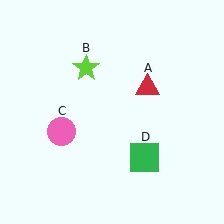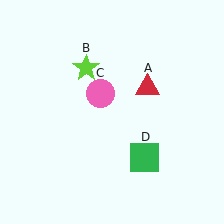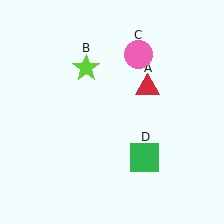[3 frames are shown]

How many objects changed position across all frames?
1 object changed position: pink circle (object C).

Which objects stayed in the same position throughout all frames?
Red triangle (object A) and lime star (object B) and green square (object D) remained stationary.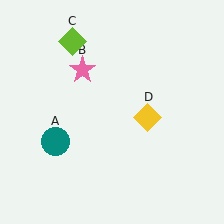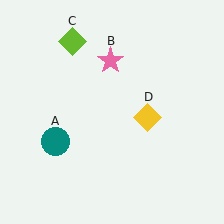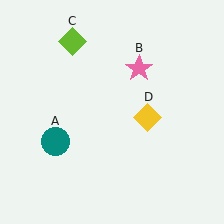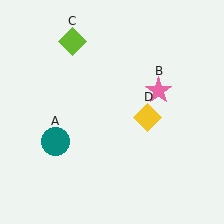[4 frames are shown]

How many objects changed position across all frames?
1 object changed position: pink star (object B).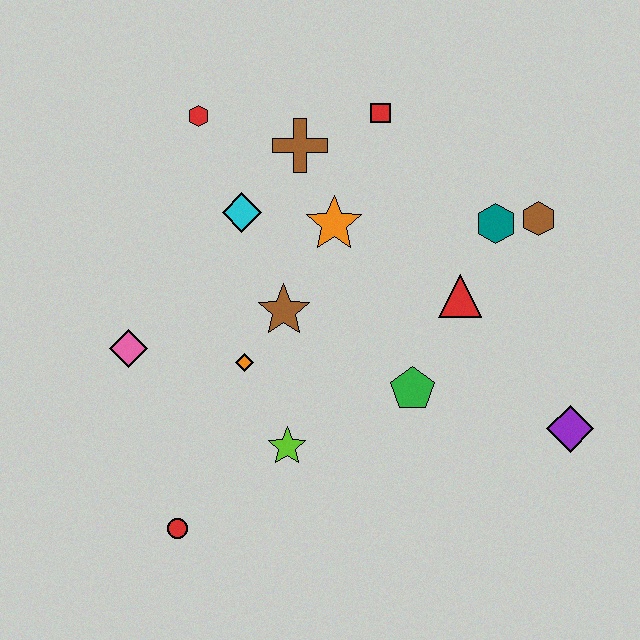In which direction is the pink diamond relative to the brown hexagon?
The pink diamond is to the left of the brown hexagon.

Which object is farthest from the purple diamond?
The red hexagon is farthest from the purple diamond.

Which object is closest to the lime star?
The orange diamond is closest to the lime star.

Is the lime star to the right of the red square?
No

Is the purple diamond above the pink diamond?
No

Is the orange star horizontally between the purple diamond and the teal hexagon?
No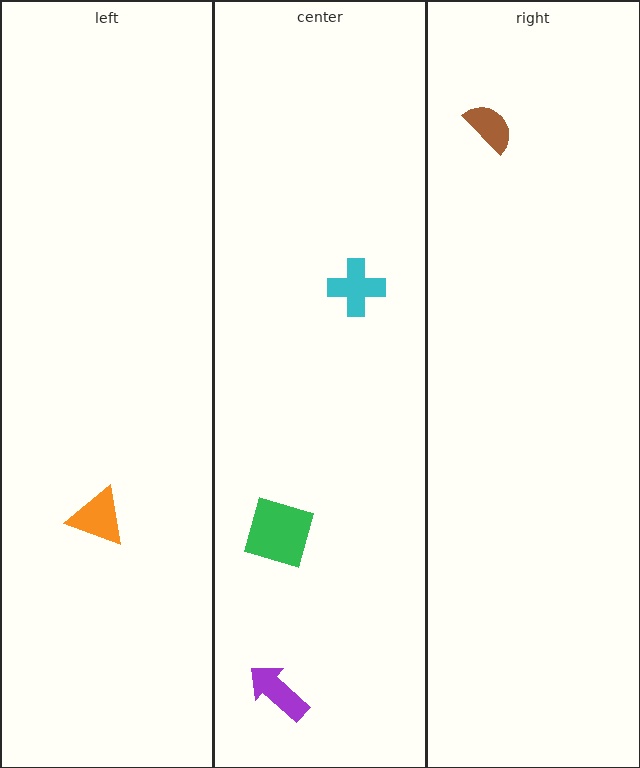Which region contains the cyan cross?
The center region.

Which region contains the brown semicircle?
The right region.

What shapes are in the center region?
The green square, the cyan cross, the purple arrow.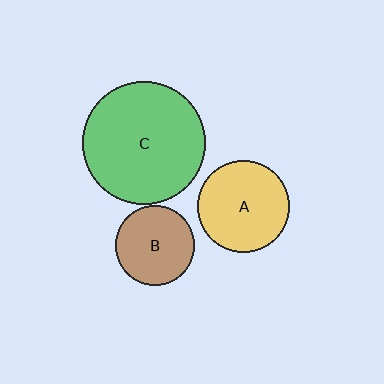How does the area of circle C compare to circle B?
Approximately 2.4 times.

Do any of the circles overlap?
No, none of the circles overlap.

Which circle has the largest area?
Circle C (green).